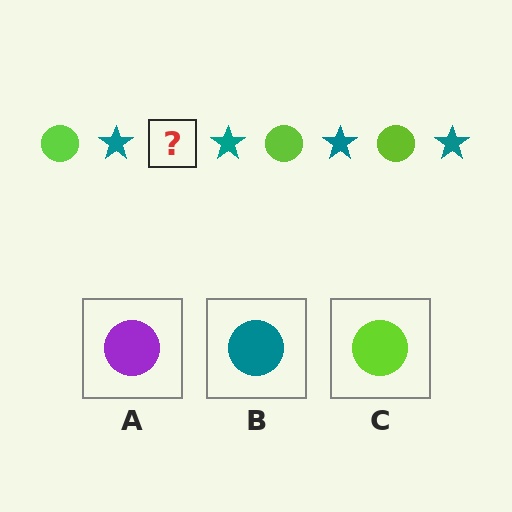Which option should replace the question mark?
Option C.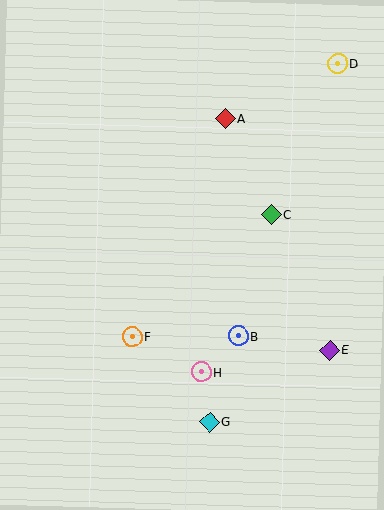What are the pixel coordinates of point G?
Point G is at (210, 422).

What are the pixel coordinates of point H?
Point H is at (201, 372).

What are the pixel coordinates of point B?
Point B is at (238, 336).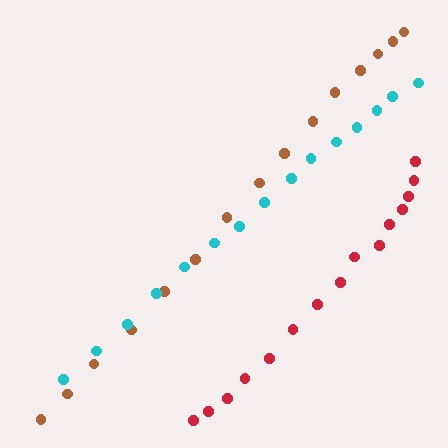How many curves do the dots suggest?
There are 3 distinct paths.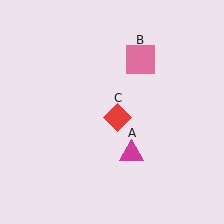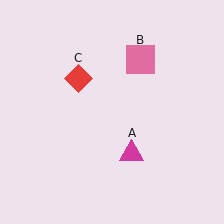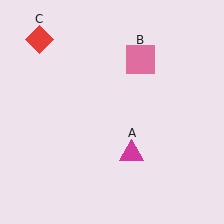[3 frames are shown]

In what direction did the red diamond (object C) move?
The red diamond (object C) moved up and to the left.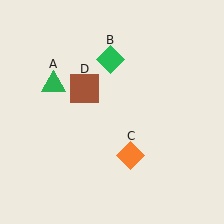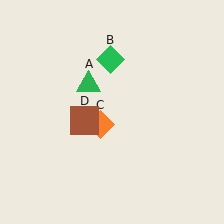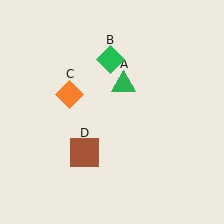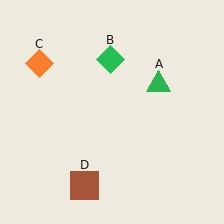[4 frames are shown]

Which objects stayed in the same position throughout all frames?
Green diamond (object B) remained stationary.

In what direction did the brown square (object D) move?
The brown square (object D) moved down.